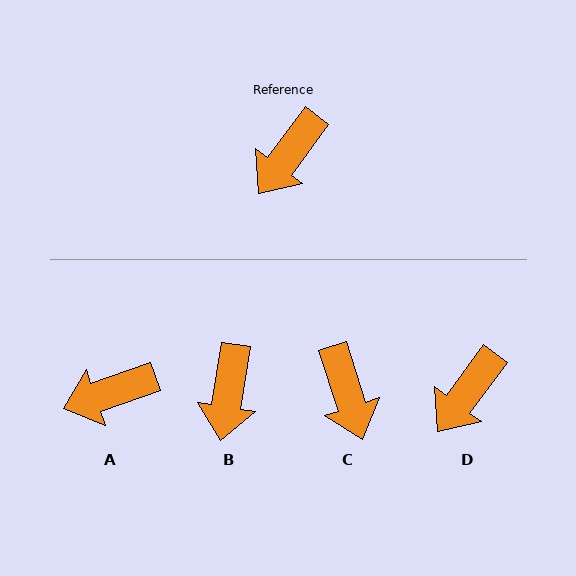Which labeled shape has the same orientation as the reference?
D.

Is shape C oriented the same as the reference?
No, it is off by about 54 degrees.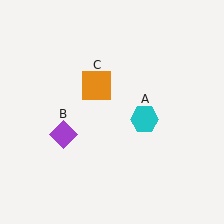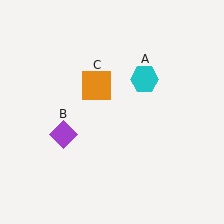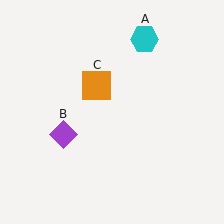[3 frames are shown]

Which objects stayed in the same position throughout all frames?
Purple diamond (object B) and orange square (object C) remained stationary.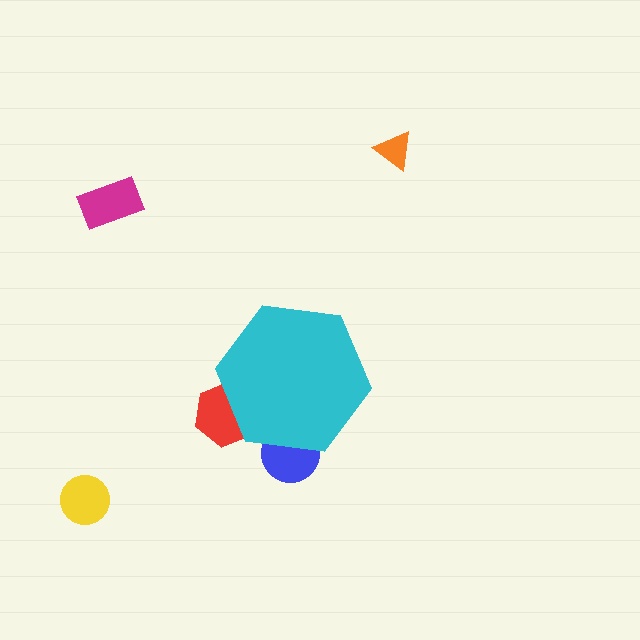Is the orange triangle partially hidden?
No, the orange triangle is fully visible.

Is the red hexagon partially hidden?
Yes, the red hexagon is partially hidden behind the cyan hexagon.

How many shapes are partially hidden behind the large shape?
2 shapes are partially hidden.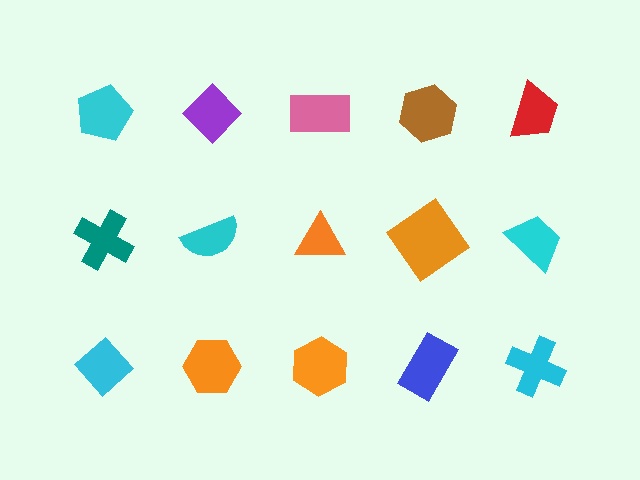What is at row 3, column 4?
A blue rectangle.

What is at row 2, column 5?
A cyan trapezoid.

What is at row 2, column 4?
An orange diamond.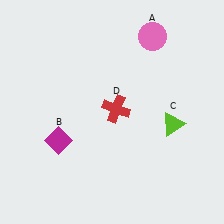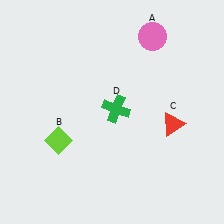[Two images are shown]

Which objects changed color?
B changed from magenta to lime. C changed from lime to red. D changed from red to green.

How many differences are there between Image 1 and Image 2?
There are 3 differences between the two images.